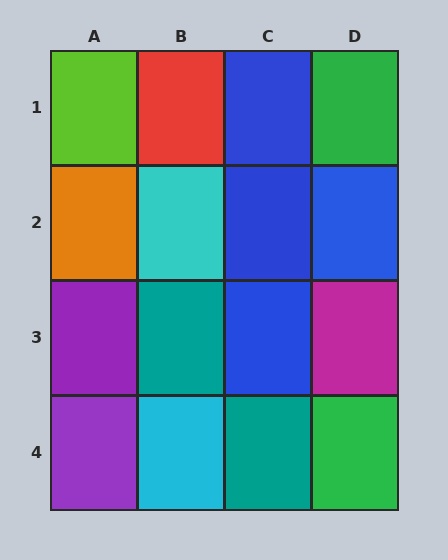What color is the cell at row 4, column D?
Green.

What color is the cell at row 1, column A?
Lime.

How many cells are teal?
2 cells are teal.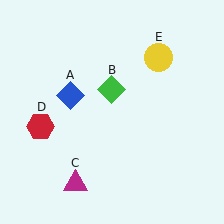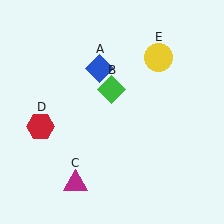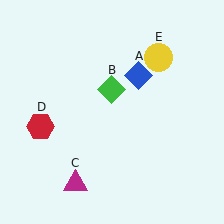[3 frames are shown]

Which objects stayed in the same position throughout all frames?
Green diamond (object B) and magenta triangle (object C) and red hexagon (object D) and yellow circle (object E) remained stationary.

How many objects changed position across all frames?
1 object changed position: blue diamond (object A).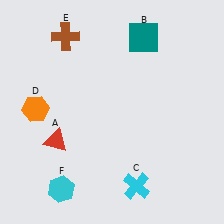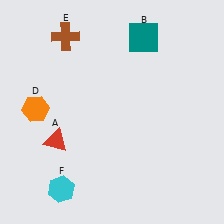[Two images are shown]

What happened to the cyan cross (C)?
The cyan cross (C) was removed in Image 2. It was in the bottom-right area of Image 1.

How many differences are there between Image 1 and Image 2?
There is 1 difference between the two images.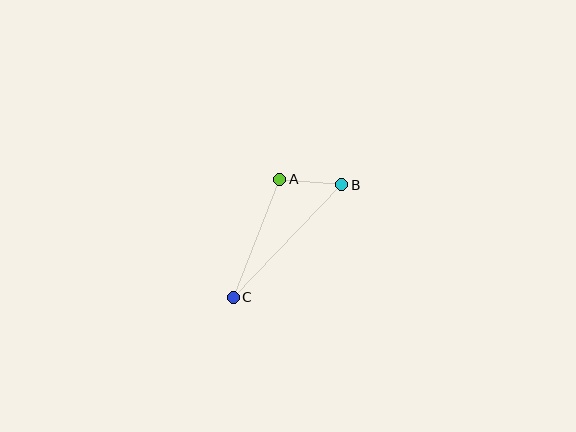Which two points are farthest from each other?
Points B and C are farthest from each other.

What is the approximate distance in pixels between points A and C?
The distance between A and C is approximately 127 pixels.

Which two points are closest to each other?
Points A and B are closest to each other.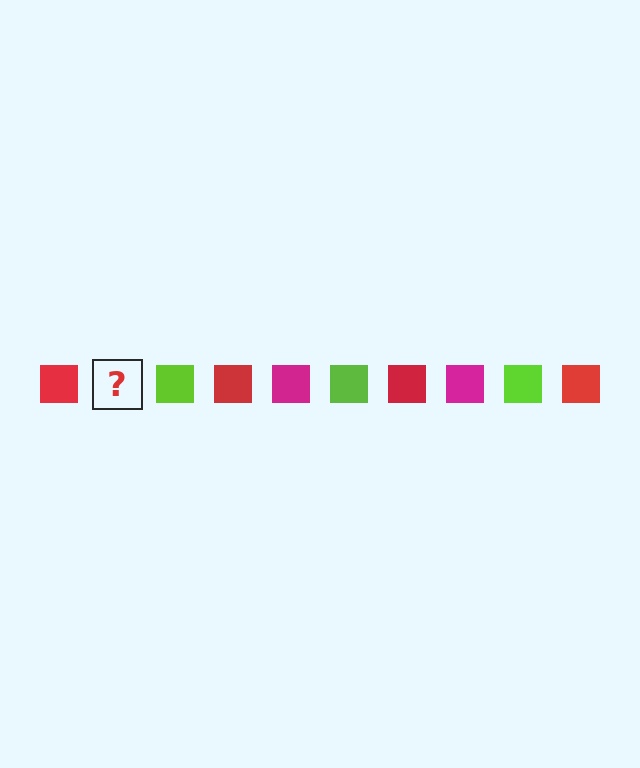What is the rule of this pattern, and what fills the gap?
The rule is that the pattern cycles through red, magenta, lime squares. The gap should be filled with a magenta square.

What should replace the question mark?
The question mark should be replaced with a magenta square.